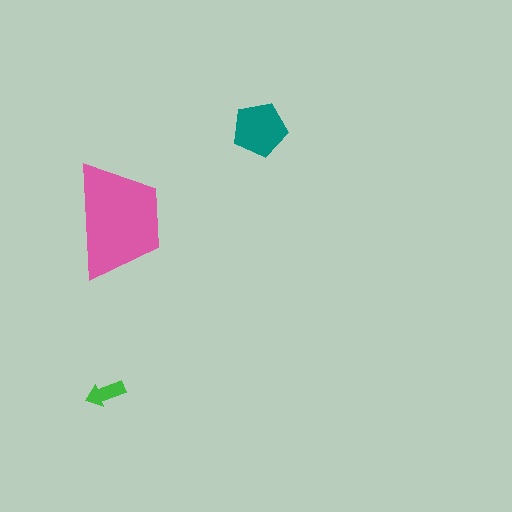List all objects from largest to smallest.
The pink trapezoid, the teal pentagon, the green arrow.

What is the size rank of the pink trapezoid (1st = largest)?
1st.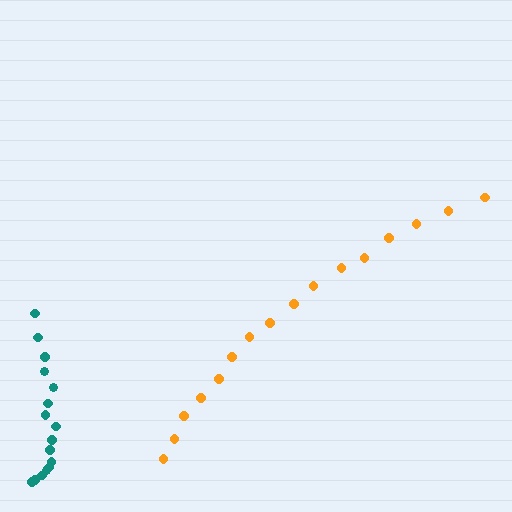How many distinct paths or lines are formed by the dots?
There are 2 distinct paths.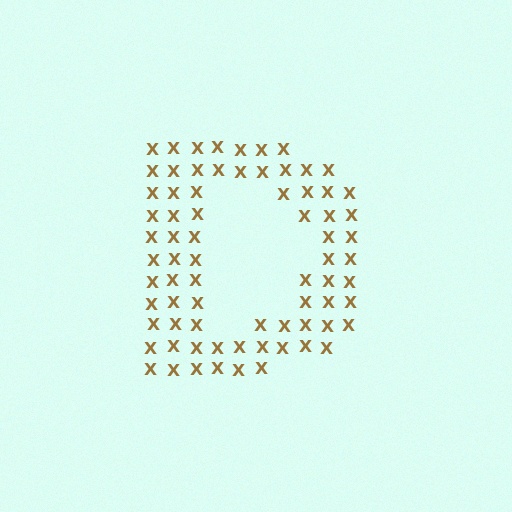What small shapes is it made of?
It is made of small letter X's.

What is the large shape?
The large shape is the letter D.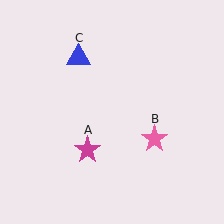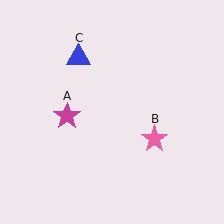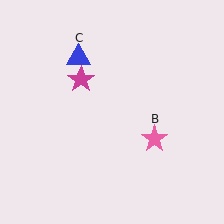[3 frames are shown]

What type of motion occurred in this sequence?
The magenta star (object A) rotated clockwise around the center of the scene.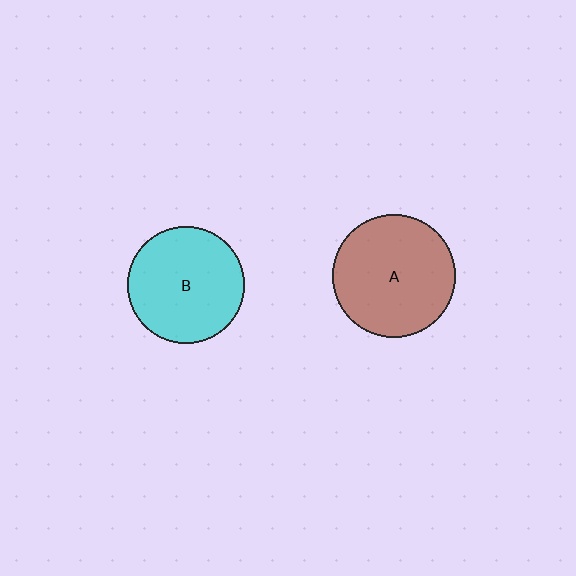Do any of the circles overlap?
No, none of the circles overlap.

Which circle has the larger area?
Circle A (brown).